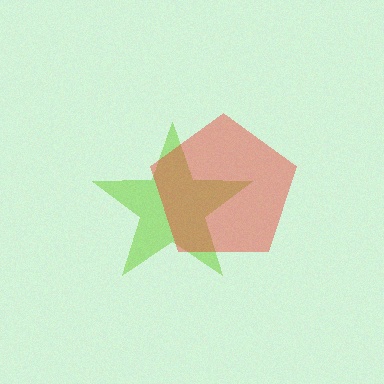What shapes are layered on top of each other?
The layered shapes are: a lime star, a red pentagon.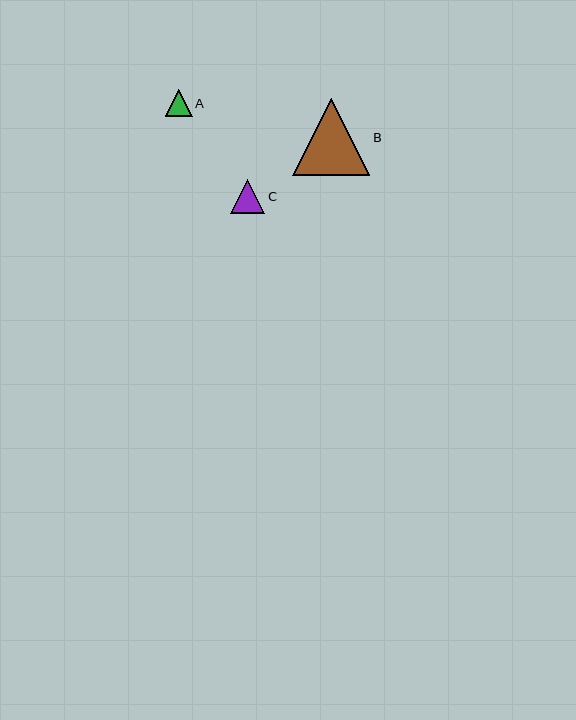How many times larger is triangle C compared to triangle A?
Triangle C is approximately 1.3 times the size of triangle A.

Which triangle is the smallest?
Triangle A is the smallest with a size of approximately 27 pixels.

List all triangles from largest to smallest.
From largest to smallest: B, C, A.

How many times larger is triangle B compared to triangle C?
Triangle B is approximately 2.3 times the size of triangle C.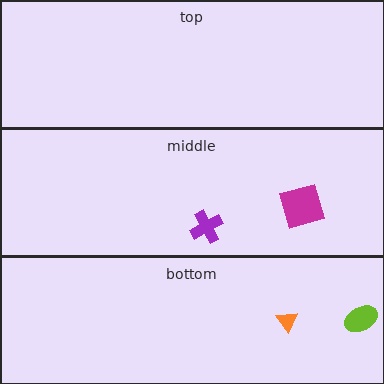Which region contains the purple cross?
The middle region.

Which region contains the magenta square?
The middle region.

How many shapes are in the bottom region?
2.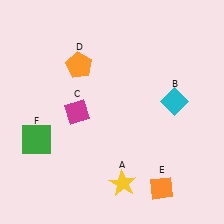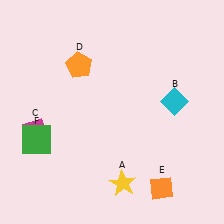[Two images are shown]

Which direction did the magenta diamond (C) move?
The magenta diamond (C) moved left.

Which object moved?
The magenta diamond (C) moved left.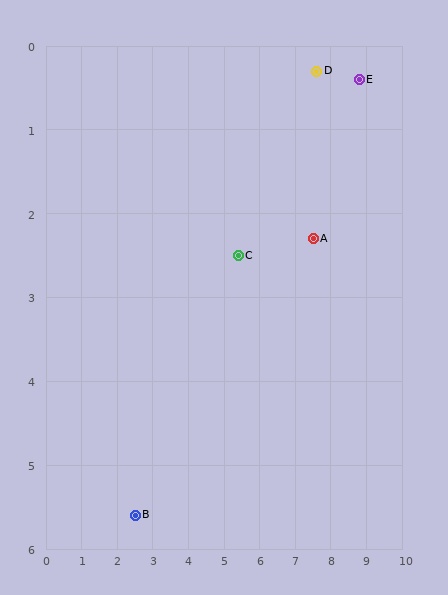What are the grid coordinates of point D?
Point D is at approximately (7.6, 0.3).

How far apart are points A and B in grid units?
Points A and B are about 6.0 grid units apart.